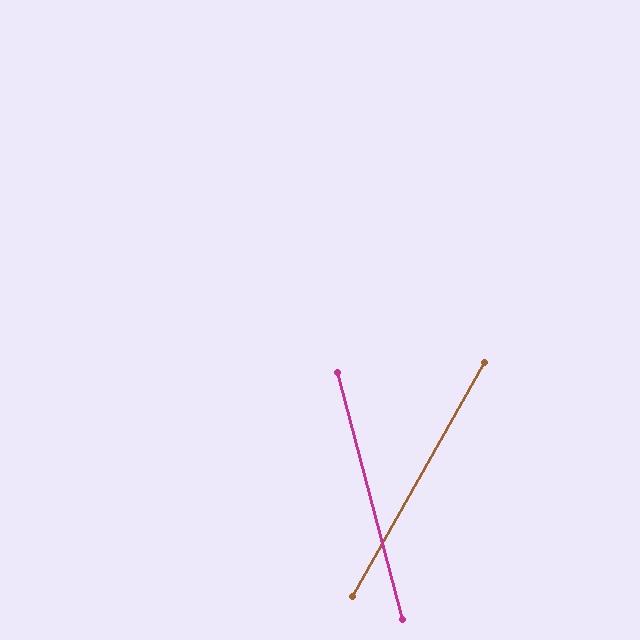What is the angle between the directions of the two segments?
Approximately 44 degrees.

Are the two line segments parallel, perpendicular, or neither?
Neither parallel nor perpendicular — they differ by about 44°.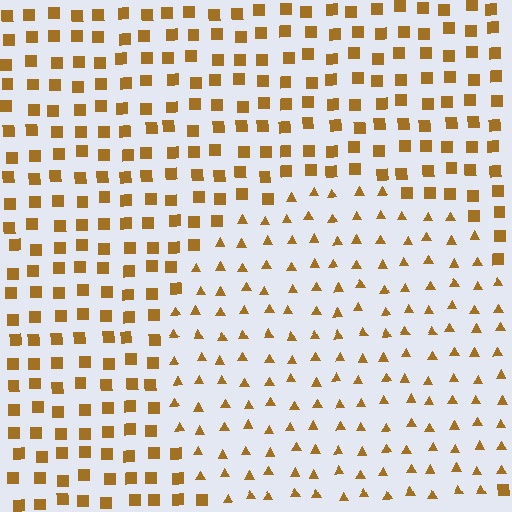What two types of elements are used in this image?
The image uses triangles inside the circle region and squares outside it.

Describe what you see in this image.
The image is filled with small brown elements arranged in a uniform grid. A circle-shaped region contains triangles, while the surrounding area contains squares. The boundary is defined purely by the change in element shape.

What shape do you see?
I see a circle.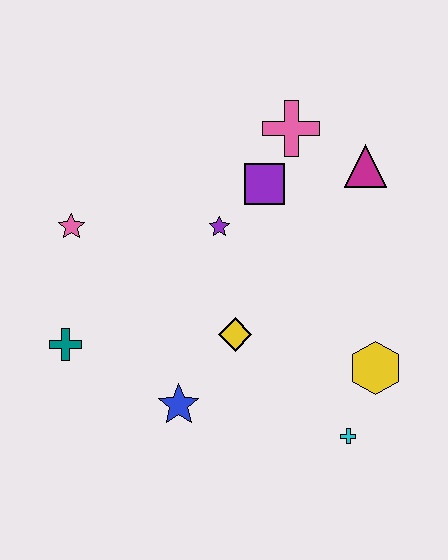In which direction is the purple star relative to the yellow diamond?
The purple star is above the yellow diamond.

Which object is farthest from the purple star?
The cyan cross is farthest from the purple star.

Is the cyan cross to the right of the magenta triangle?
No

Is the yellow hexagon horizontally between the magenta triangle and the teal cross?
No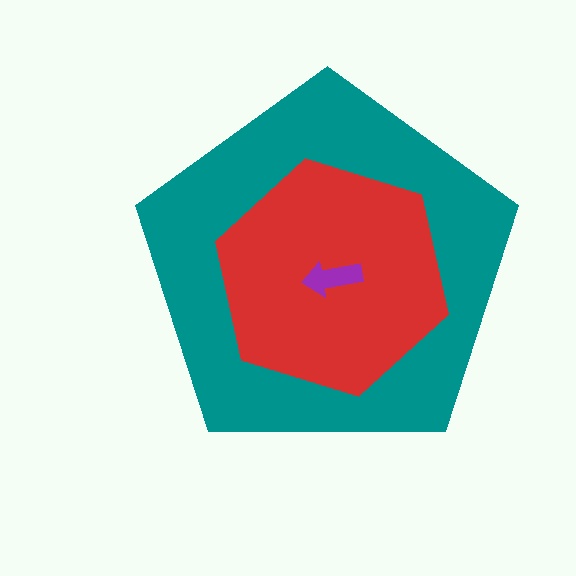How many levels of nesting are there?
3.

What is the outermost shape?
The teal pentagon.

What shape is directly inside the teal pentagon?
The red hexagon.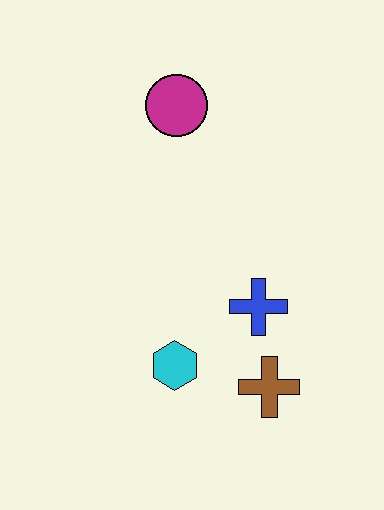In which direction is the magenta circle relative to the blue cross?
The magenta circle is above the blue cross.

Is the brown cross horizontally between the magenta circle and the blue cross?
No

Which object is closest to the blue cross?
The brown cross is closest to the blue cross.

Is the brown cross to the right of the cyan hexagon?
Yes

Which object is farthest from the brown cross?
The magenta circle is farthest from the brown cross.